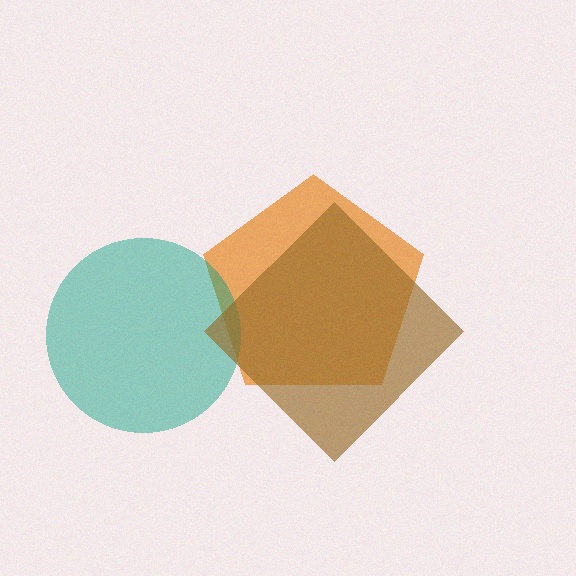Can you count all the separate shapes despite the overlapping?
Yes, there are 3 separate shapes.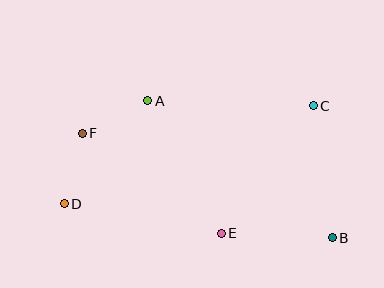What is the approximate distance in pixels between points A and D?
The distance between A and D is approximately 132 pixels.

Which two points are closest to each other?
Points D and F are closest to each other.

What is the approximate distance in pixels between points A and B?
The distance between A and B is approximately 230 pixels.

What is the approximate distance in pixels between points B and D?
The distance between B and D is approximately 270 pixels.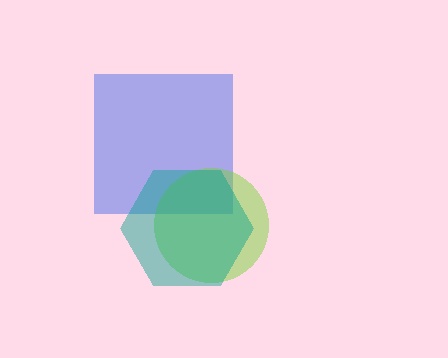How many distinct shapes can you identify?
There are 3 distinct shapes: a blue square, a lime circle, a teal hexagon.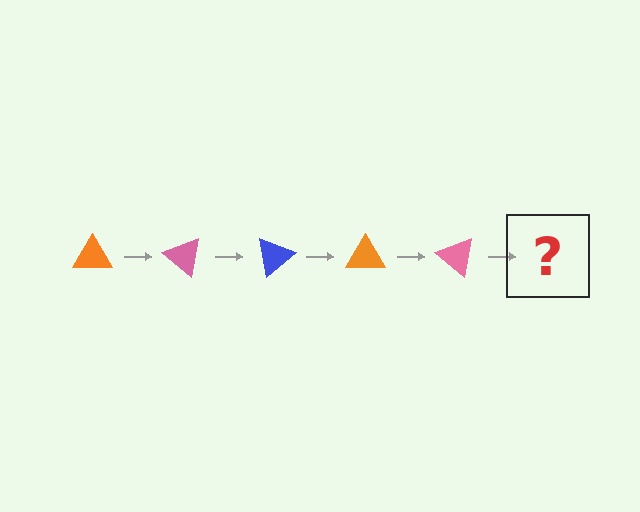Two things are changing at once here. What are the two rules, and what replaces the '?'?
The two rules are that it rotates 40 degrees each step and the color cycles through orange, pink, and blue. The '?' should be a blue triangle, rotated 200 degrees from the start.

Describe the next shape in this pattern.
It should be a blue triangle, rotated 200 degrees from the start.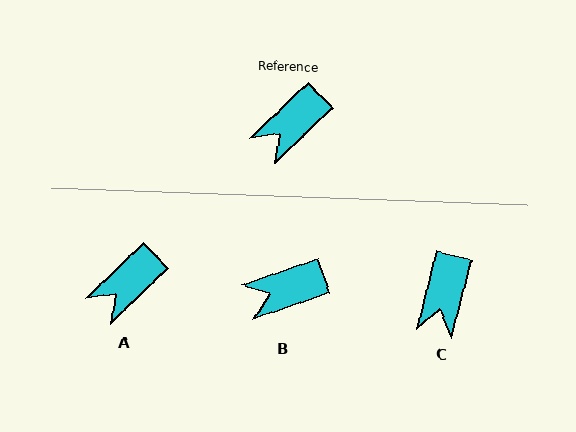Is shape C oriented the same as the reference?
No, it is off by about 32 degrees.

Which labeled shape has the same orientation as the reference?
A.